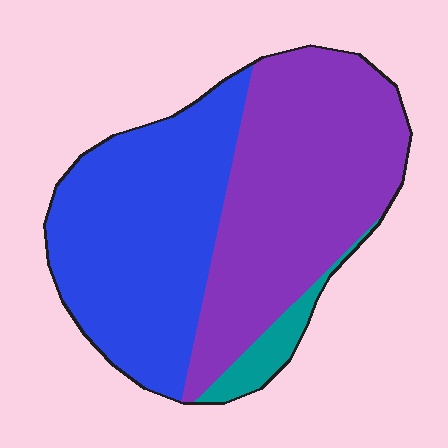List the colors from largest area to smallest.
From largest to smallest: purple, blue, teal.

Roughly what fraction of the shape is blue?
Blue covers around 45% of the shape.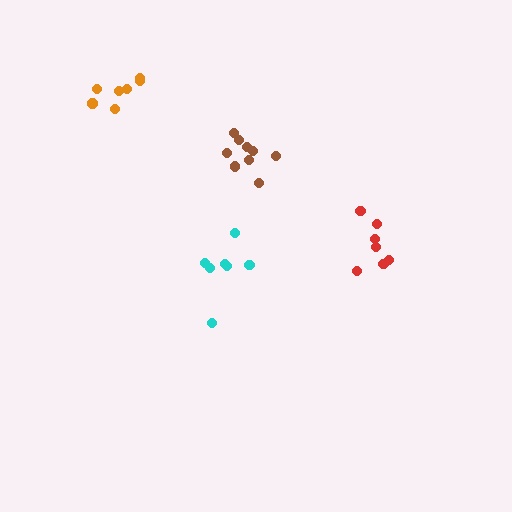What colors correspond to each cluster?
The clusters are colored: orange, red, brown, cyan.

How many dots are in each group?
Group 1: 7 dots, Group 2: 7 dots, Group 3: 9 dots, Group 4: 7 dots (30 total).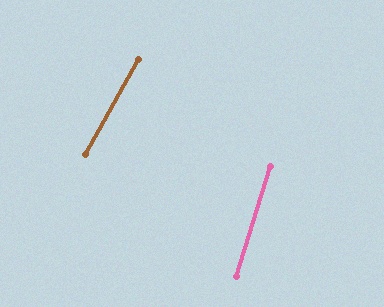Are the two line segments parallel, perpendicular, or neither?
Neither parallel nor perpendicular — they differ by about 12°.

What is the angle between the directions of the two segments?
Approximately 12 degrees.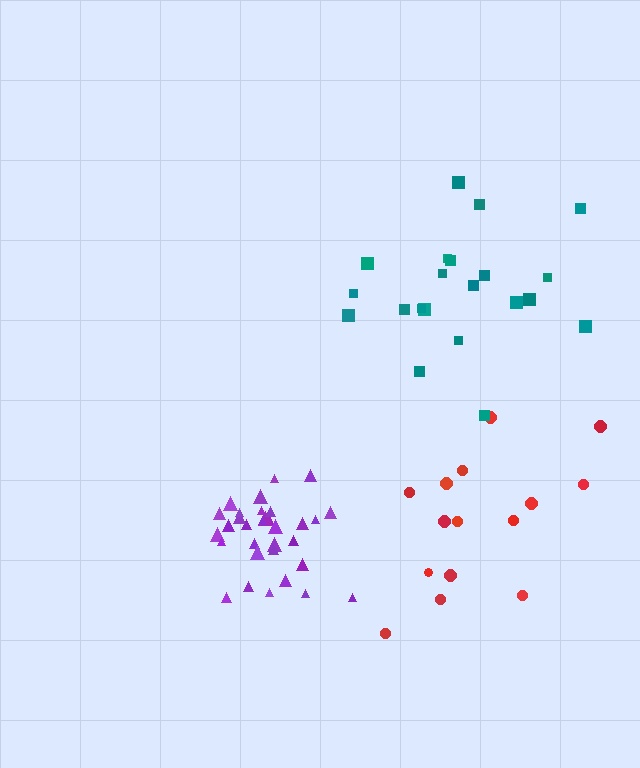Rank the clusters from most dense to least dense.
purple, teal, red.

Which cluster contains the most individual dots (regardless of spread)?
Purple (34).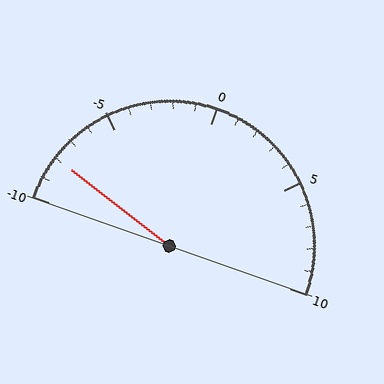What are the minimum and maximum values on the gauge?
The gauge ranges from -10 to 10.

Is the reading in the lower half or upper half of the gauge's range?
The reading is in the lower half of the range (-10 to 10).